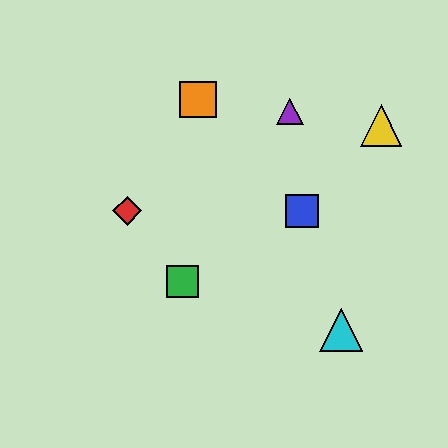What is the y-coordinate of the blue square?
The blue square is at y≈211.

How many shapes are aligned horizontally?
2 shapes (the red diamond, the blue square) are aligned horizontally.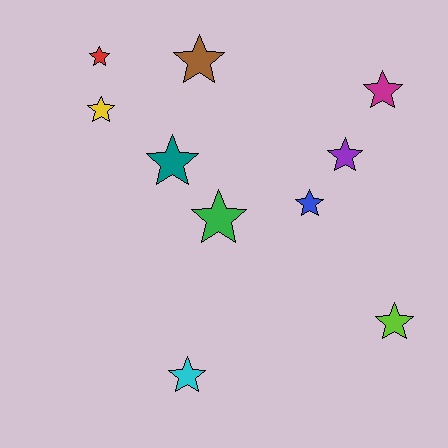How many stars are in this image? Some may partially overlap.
There are 10 stars.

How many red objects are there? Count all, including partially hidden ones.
There is 1 red object.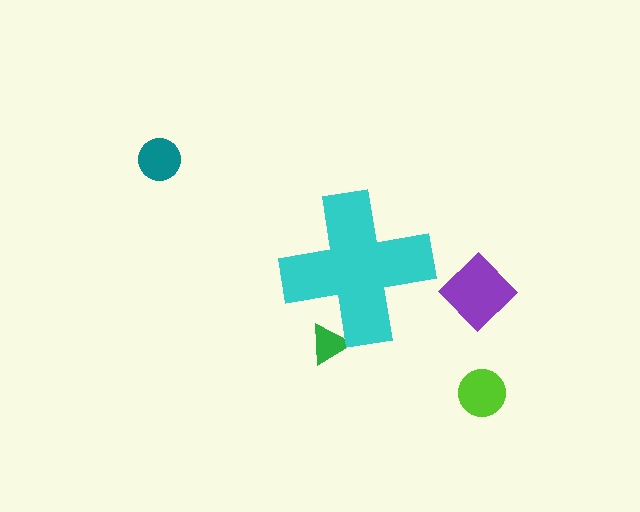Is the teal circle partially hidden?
No, the teal circle is fully visible.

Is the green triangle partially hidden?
Yes, the green triangle is partially hidden behind the cyan cross.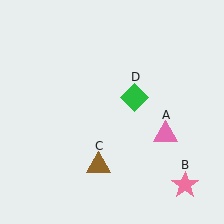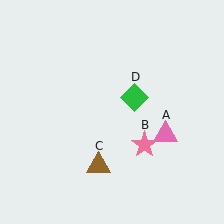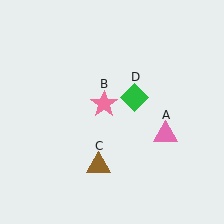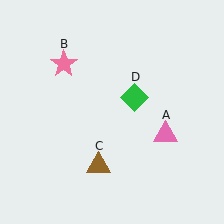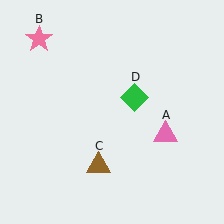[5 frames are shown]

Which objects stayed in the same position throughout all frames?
Pink triangle (object A) and brown triangle (object C) and green diamond (object D) remained stationary.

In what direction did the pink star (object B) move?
The pink star (object B) moved up and to the left.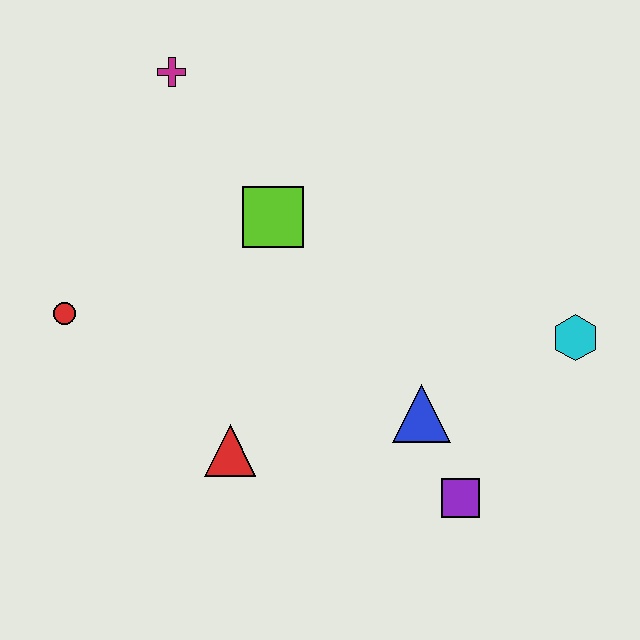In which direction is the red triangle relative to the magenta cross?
The red triangle is below the magenta cross.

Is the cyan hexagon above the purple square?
Yes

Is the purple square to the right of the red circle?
Yes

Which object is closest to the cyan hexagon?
The blue triangle is closest to the cyan hexagon.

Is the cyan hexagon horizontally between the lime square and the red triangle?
No